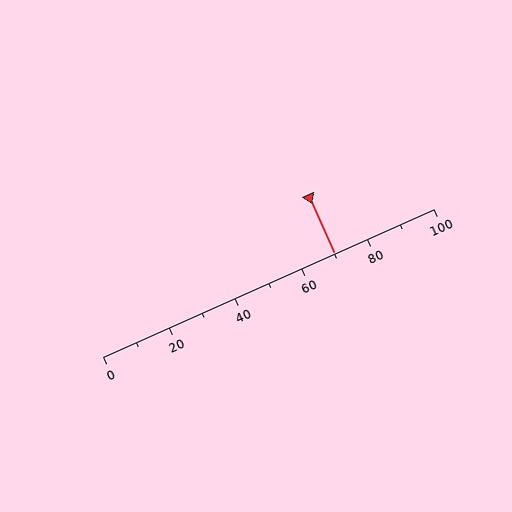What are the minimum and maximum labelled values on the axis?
The axis runs from 0 to 100.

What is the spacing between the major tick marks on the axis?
The major ticks are spaced 20 apart.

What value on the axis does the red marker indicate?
The marker indicates approximately 70.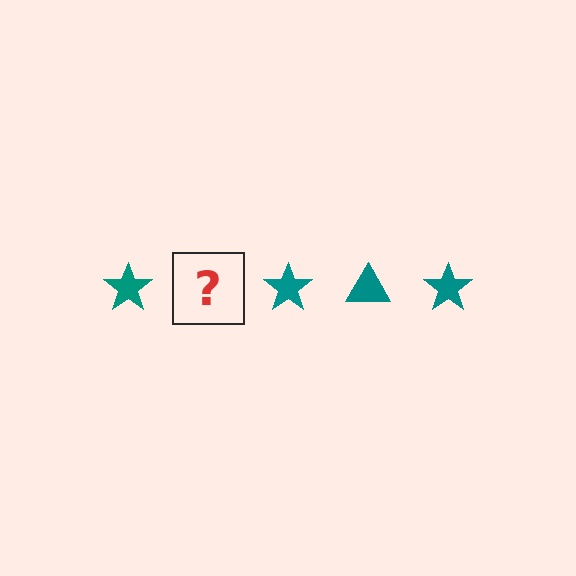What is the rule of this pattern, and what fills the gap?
The rule is that the pattern cycles through star, triangle shapes in teal. The gap should be filled with a teal triangle.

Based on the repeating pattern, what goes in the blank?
The blank should be a teal triangle.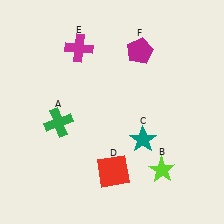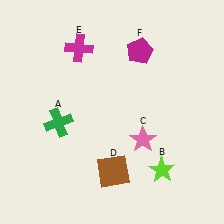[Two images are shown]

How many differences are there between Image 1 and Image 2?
There are 2 differences between the two images.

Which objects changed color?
C changed from teal to pink. D changed from red to brown.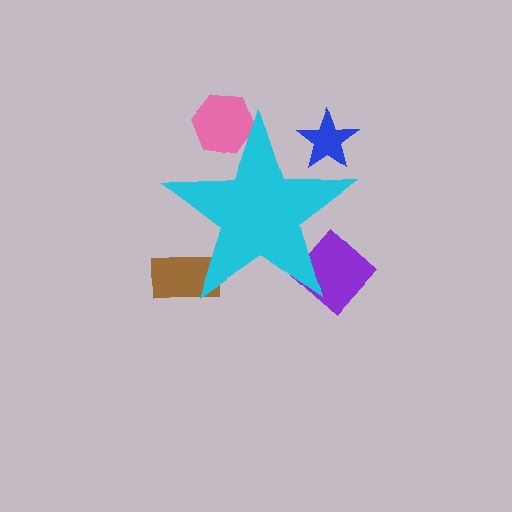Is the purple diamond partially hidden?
Yes, the purple diamond is partially hidden behind the cyan star.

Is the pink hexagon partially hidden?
Yes, the pink hexagon is partially hidden behind the cyan star.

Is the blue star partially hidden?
Yes, the blue star is partially hidden behind the cyan star.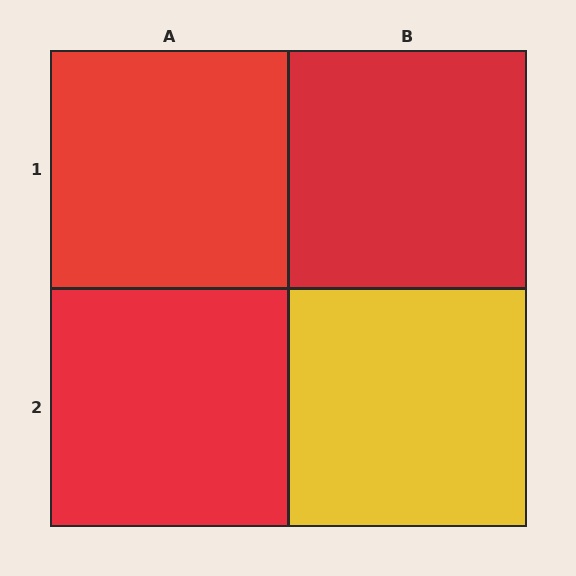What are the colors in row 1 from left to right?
Red, red.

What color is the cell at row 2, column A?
Red.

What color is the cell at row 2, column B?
Yellow.